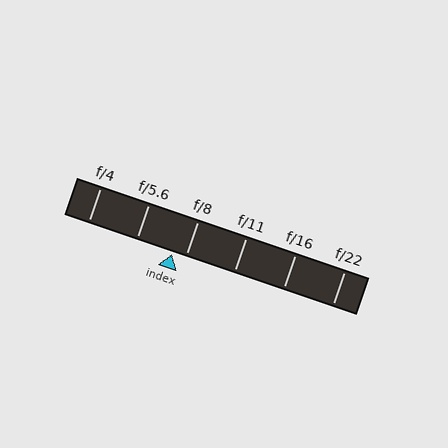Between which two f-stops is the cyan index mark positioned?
The index mark is between f/5.6 and f/8.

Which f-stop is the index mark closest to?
The index mark is closest to f/8.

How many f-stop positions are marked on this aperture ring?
There are 6 f-stop positions marked.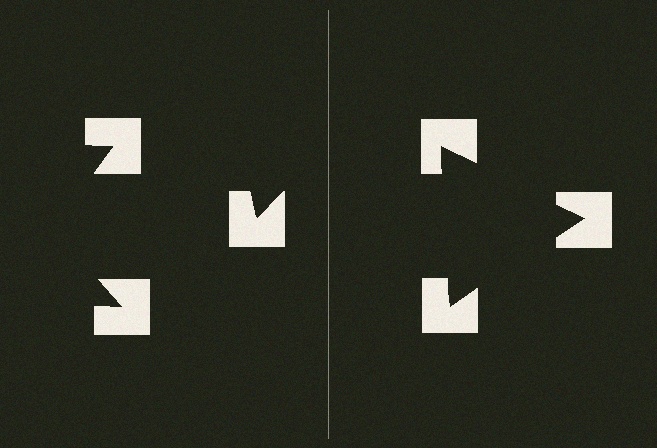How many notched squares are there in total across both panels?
6 — 3 on each side.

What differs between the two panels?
The notched squares are positioned identically on both sides; only the wedge orientations differ. On the right they align to a triangle; on the left they are misaligned.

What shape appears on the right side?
An illusory triangle.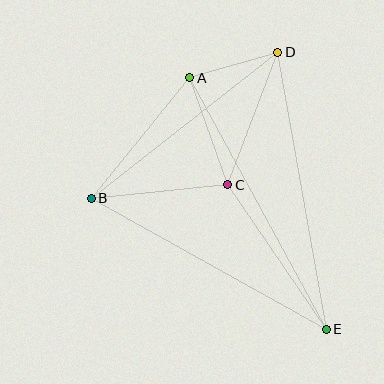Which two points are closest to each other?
Points A and D are closest to each other.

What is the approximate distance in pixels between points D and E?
The distance between D and E is approximately 282 pixels.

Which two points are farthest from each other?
Points A and E are farthest from each other.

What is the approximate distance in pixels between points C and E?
The distance between C and E is approximately 175 pixels.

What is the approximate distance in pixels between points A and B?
The distance between A and B is approximately 156 pixels.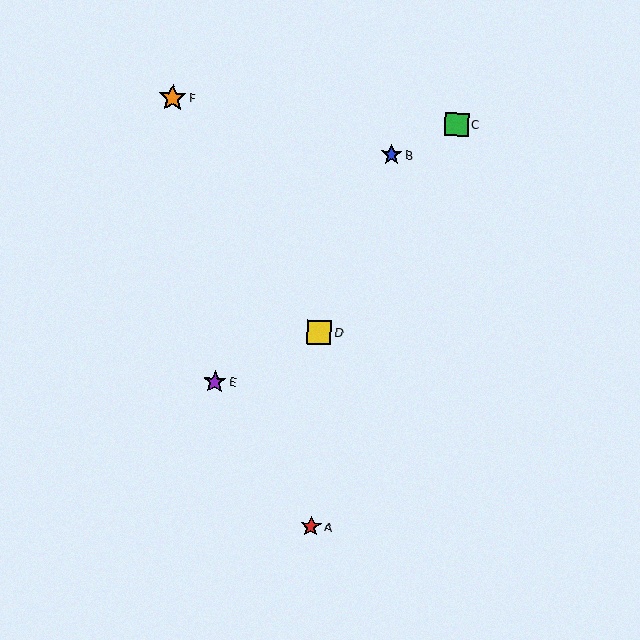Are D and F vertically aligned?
No, D is at x≈319 and F is at x≈172.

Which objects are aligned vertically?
Objects A, D are aligned vertically.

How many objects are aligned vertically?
2 objects (A, D) are aligned vertically.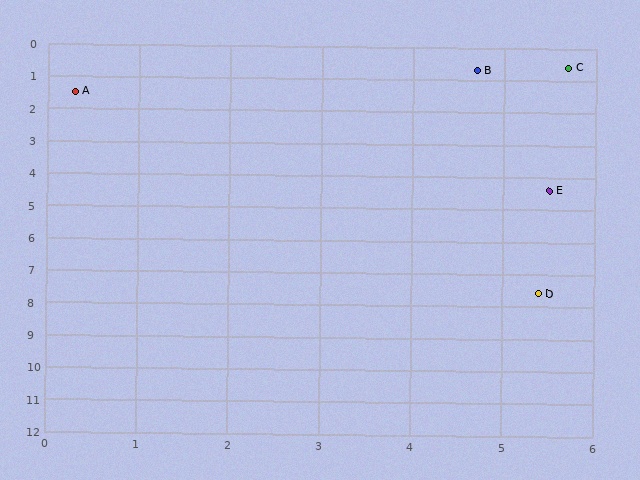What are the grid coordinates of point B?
Point B is at approximately (4.7, 0.7).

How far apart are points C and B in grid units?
Points C and B are about 1.0 grid units apart.